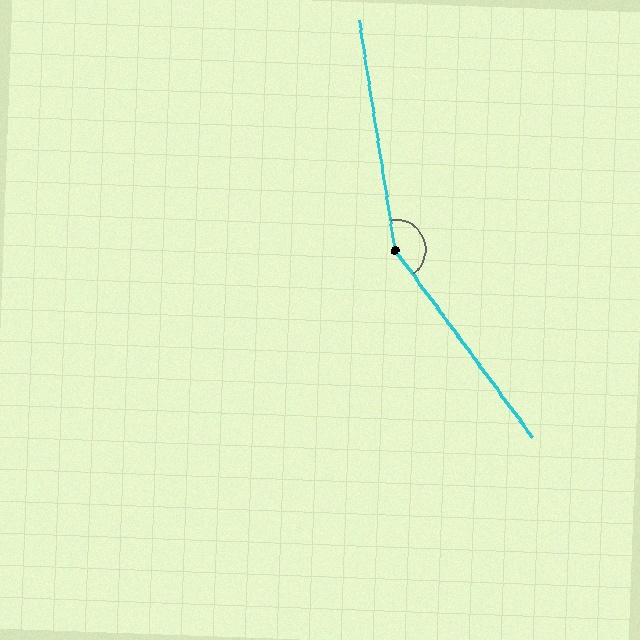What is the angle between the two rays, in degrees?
Approximately 153 degrees.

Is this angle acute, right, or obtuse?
It is obtuse.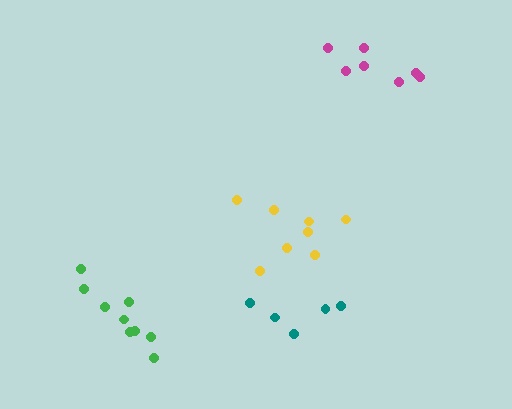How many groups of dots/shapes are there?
There are 4 groups.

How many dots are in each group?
Group 1: 7 dots, Group 2: 5 dots, Group 3: 9 dots, Group 4: 8 dots (29 total).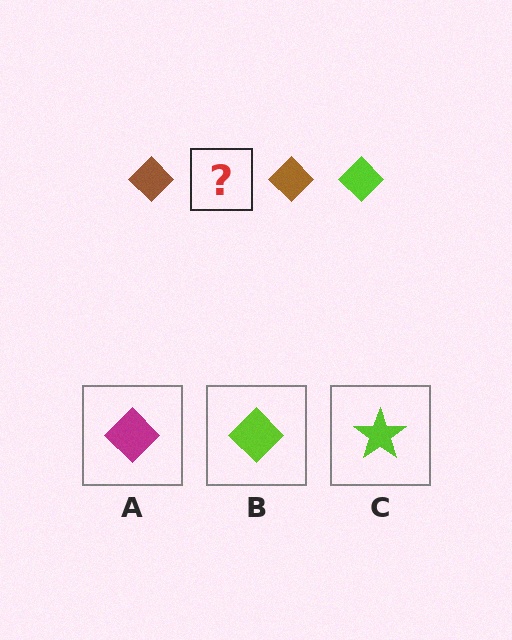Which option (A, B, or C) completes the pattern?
B.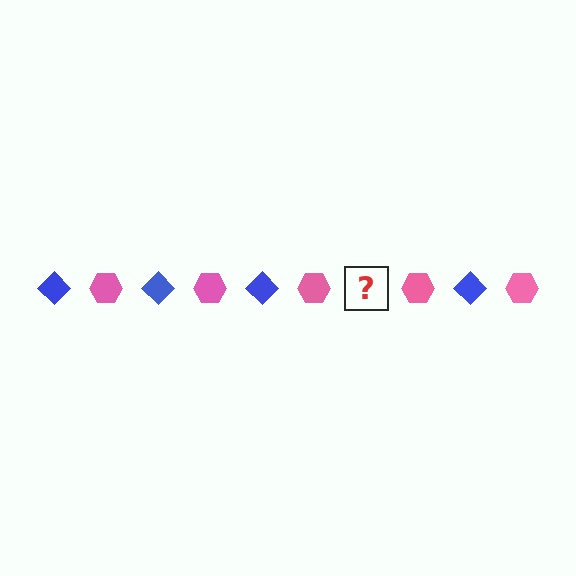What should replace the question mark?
The question mark should be replaced with a blue diamond.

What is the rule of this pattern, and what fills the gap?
The rule is that the pattern alternates between blue diamond and pink hexagon. The gap should be filled with a blue diamond.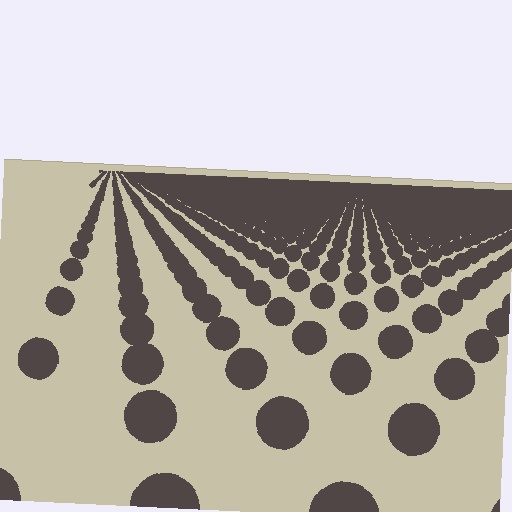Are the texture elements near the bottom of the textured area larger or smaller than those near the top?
Larger. Near the bottom, elements are closer to the viewer and appear at a bigger on-screen size.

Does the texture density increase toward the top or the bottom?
Density increases toward the top.